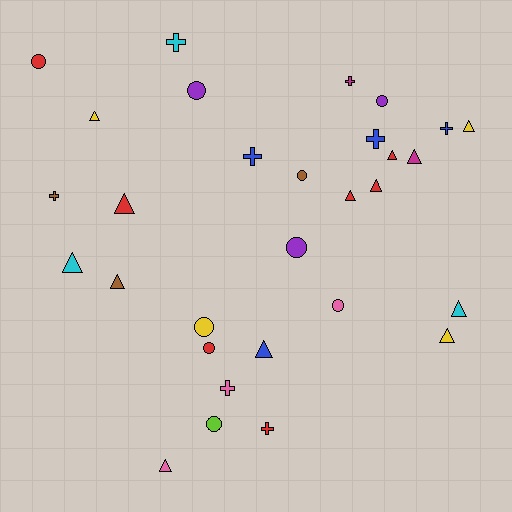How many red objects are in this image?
There are 7 red objects.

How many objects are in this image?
There are 30 objects.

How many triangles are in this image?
There are 13 triangles.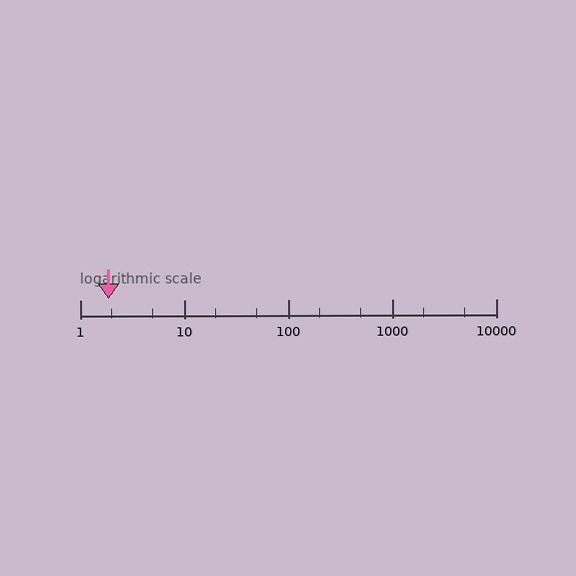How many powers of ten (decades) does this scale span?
The scale spans 4 decades, from 1 to 10000.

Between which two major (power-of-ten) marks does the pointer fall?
The pointer is between 1 and 10.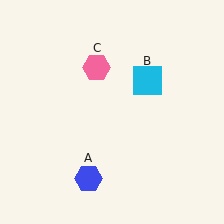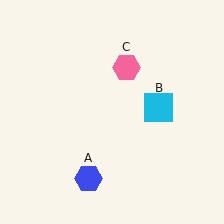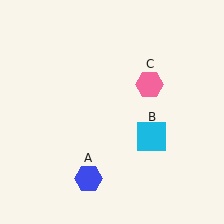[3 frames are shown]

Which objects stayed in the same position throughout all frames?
Blue hexagon (object A) remained stationary.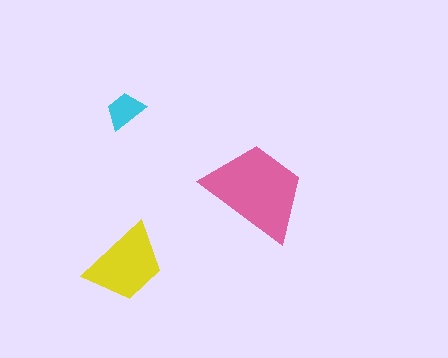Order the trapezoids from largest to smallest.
the pink one, the yellow one, the cyan one.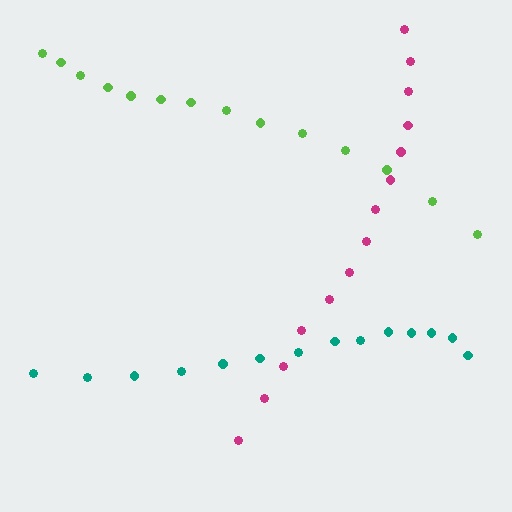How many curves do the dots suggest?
There are 3 distinct paths.